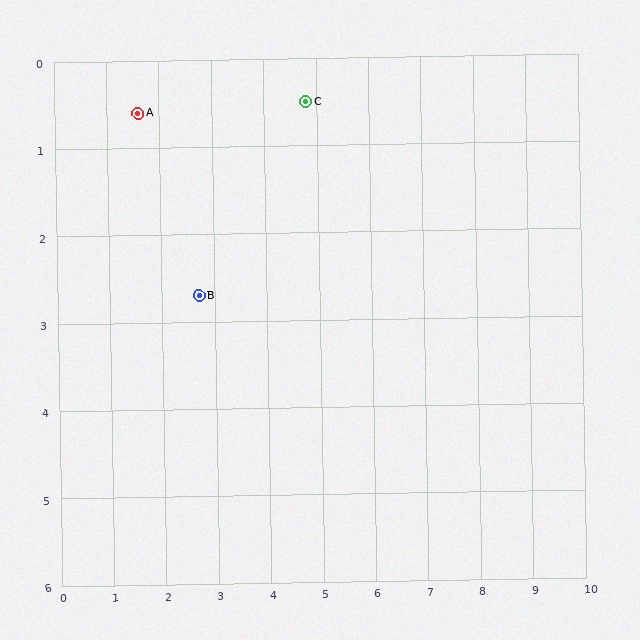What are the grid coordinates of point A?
Point A is at approximately (1.6, 0.6).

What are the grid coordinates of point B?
Point B is at approximately (2.7, 2.7).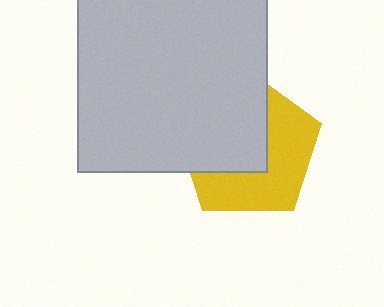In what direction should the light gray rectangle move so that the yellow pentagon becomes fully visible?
The light gray rectangle should move toward the upper-left. That is the shortest direction to clear the overlap and leave the yellow pentagon fully visible.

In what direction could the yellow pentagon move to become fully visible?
The yellow pentagon could move toward the lower-right. That would shift it out from behind the light gray rectangle entirely.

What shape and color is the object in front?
The object in front is a light gray rectangle.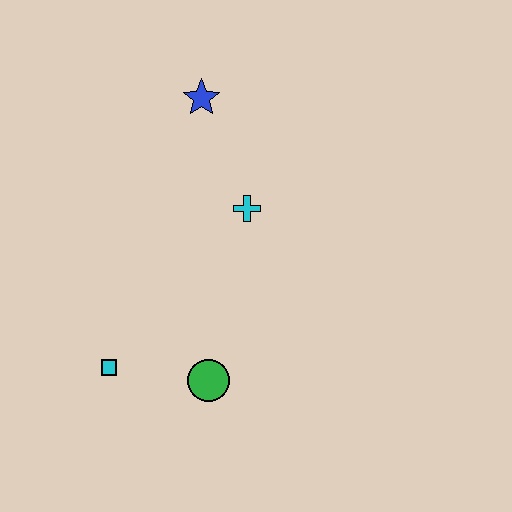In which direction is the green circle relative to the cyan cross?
The green circle is below the cyan cross.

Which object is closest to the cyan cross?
The blue star is closest to the cyan cross.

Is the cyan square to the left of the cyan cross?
Yes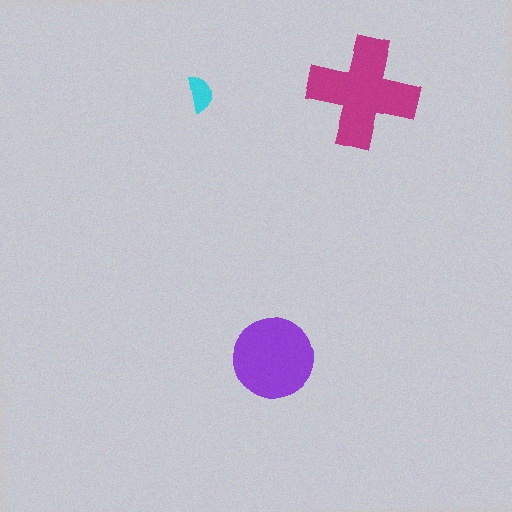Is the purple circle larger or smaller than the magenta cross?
Smaller.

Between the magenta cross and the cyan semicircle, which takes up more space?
The magenta cross.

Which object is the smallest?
The cyan semicircle.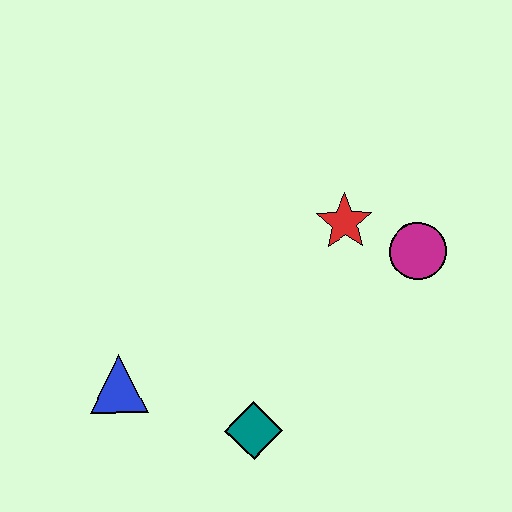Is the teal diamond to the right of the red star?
No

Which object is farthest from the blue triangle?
The magenta circle is farthest from the blue triangle.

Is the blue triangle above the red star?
No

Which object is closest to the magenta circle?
The red star is closest to the magenta circle.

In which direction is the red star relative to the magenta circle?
The red star is to the left of the magenta circle.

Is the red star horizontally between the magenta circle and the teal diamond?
Yes